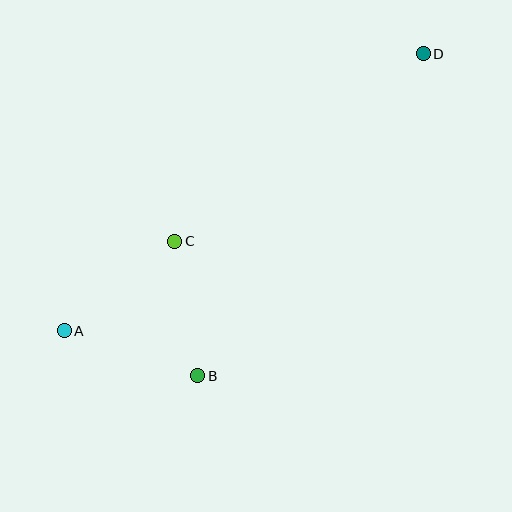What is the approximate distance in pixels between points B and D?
The distance between B and D is approximately 393 pixels.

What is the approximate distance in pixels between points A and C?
The distance between A and C is approximately 142 pixels.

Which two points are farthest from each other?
Points A and D are farthest from each other.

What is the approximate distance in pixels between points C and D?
The distance between C and D is approximately 311 pixels.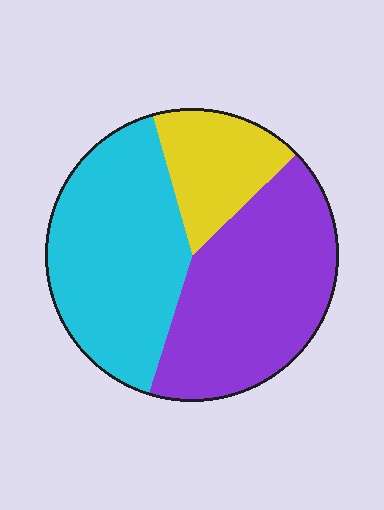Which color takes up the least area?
Yellow, at roughly 15%.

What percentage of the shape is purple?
Purple covers around 40% of the shape.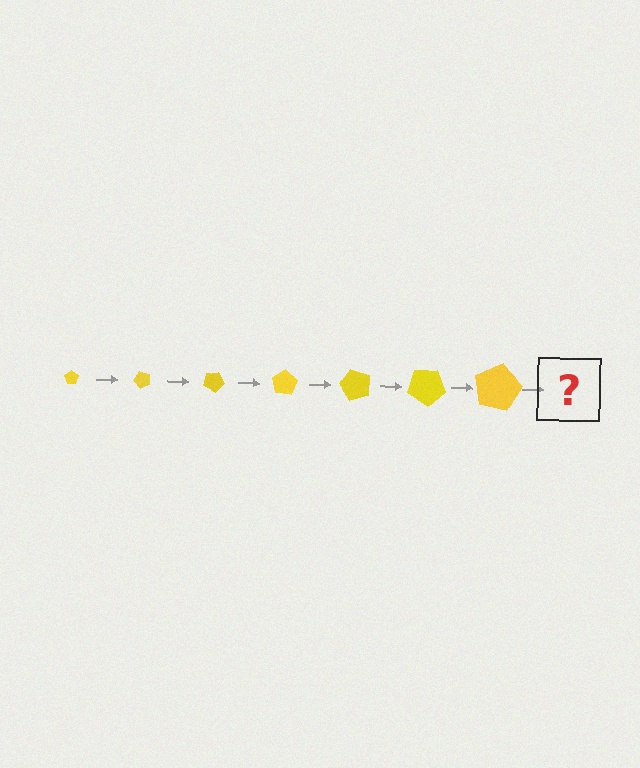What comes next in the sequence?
The next element should be a pentagon, larger than the previous one and rotated 350 degrees from the start.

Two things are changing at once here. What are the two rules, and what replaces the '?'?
The two rules are that the pentagon grows larger each step and it rotates 50 degrees each step. The '?' should be a pentagon, larger than the previous one and rotated 350 degrees from the start.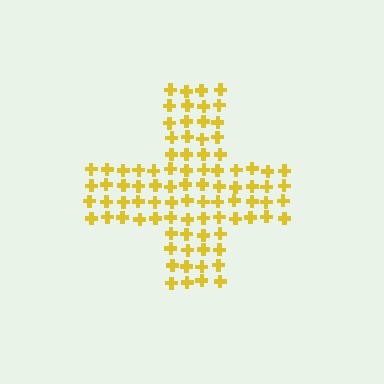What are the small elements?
The small elements are crosses.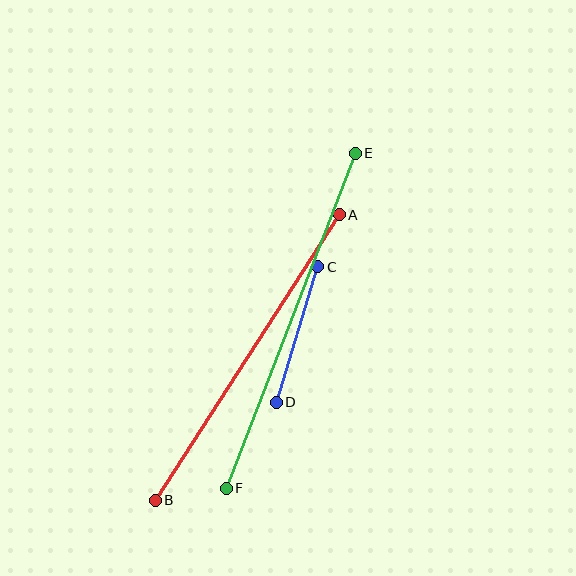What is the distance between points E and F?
The distance is approximately 359 pixels.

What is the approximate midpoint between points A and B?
The midpoint is at approximately (247, 357) pixels.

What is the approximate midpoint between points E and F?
The midpoint is at approximately (291, 321) pixels.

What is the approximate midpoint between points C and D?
The midpoint is at approximately (297, 334) pixels.